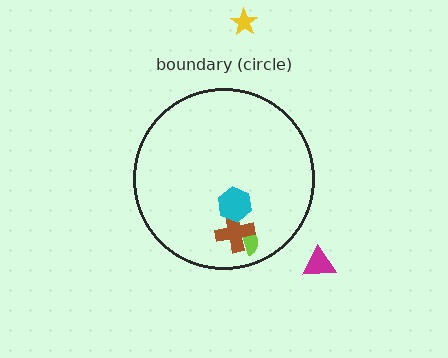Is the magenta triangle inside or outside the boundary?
Outside.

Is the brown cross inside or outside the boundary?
Inside.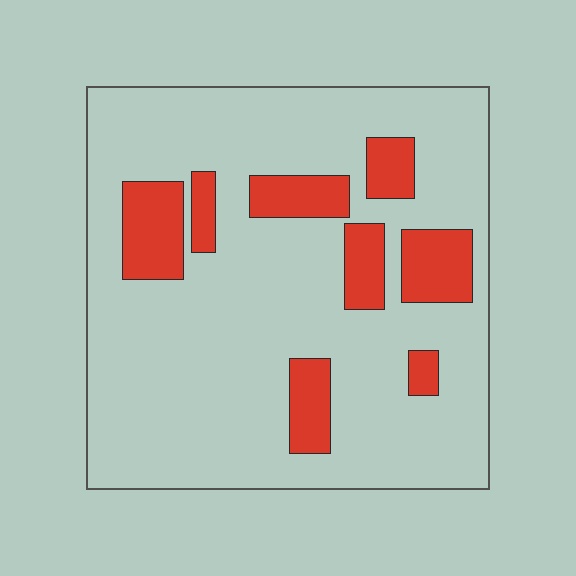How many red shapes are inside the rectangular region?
8.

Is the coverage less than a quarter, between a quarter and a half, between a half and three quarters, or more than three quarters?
Less than a quarter.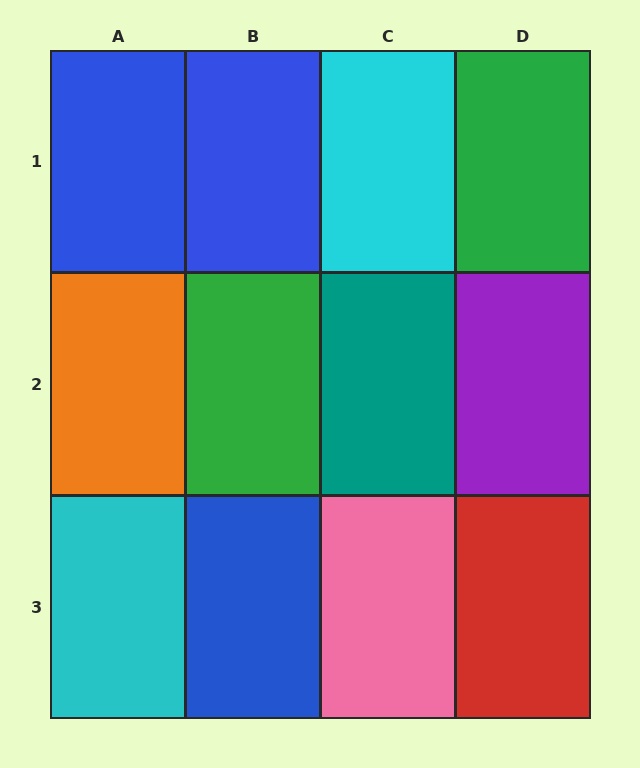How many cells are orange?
1 cell is orange.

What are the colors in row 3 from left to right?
Cyan, blue, pink, red.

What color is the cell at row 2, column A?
Orange.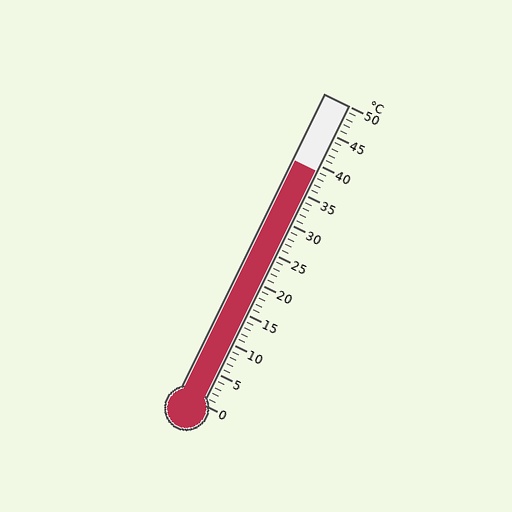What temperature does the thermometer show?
The thermometer shows approximately 39°C.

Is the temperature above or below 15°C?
The temperature is above 15°C.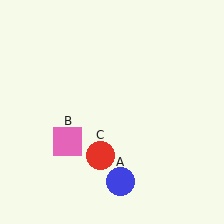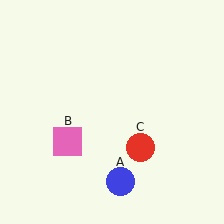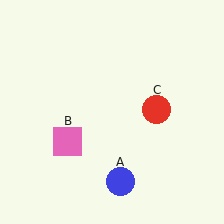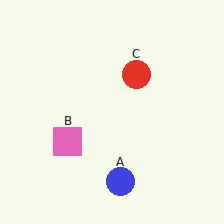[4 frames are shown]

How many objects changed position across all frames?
1 object changed position: red circle (object C).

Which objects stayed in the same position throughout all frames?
Blue circle (object A) and pink square (object B) remained stationary.